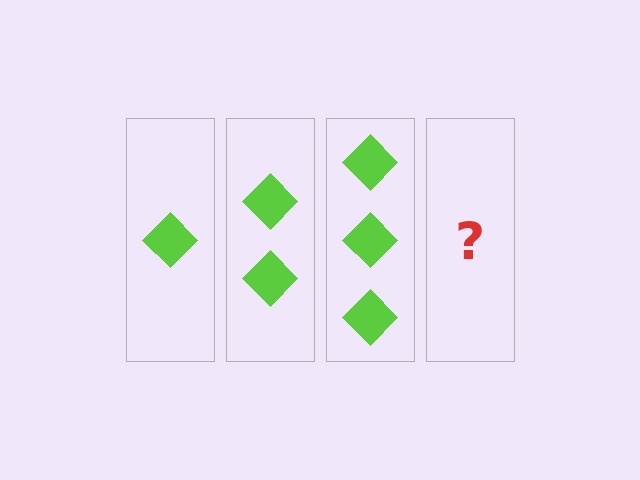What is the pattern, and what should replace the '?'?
The pattern is that each step adds one more diamond. The '?' should be 4 diamonds.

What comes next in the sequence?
The next element should be 4 diamonds.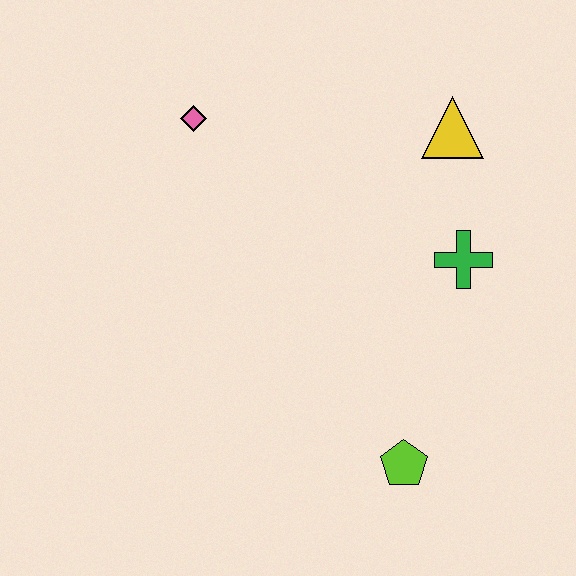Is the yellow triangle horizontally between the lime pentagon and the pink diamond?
No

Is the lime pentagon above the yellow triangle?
No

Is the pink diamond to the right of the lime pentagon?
No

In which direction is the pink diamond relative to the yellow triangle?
The pink diamond is to the left of the yellow triangle.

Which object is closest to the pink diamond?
The yellow triangle is closest to the pink diamond.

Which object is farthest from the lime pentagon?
The pink diamond is farthest from the lime pentagon.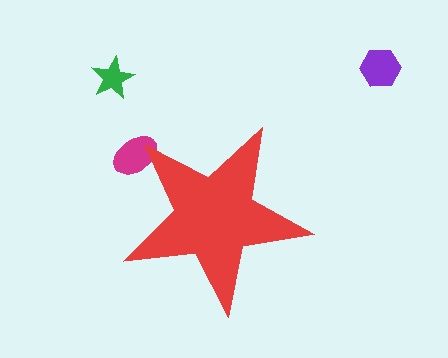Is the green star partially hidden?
No, the green star is fully visible.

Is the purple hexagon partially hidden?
No, the purple hexagon is fully visible.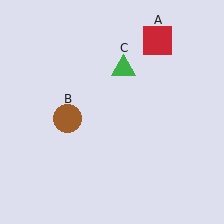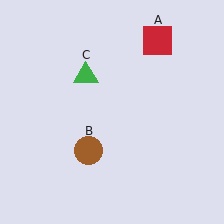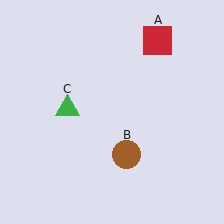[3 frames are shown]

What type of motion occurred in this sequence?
The brown circle (object B), green triangle (object C) rotated counterclockwise around the center of the scene.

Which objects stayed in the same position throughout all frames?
Red square (object A) remained stationary.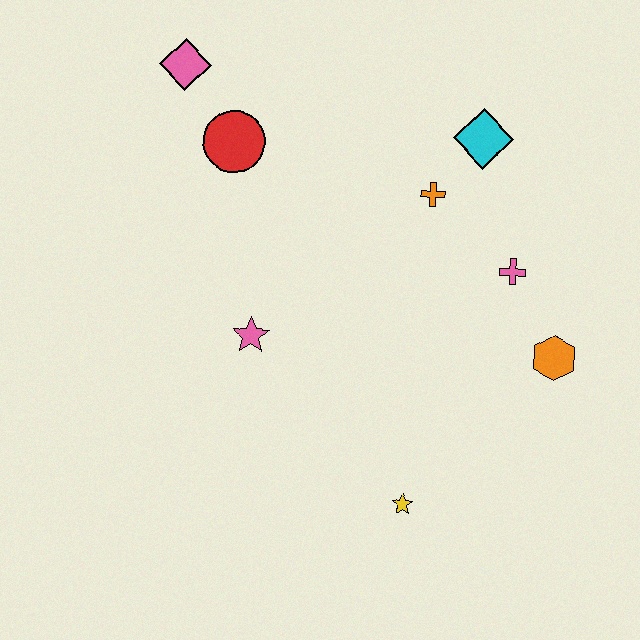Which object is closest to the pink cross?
The orange hexagon is closest to the pink cross.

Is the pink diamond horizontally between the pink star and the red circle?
No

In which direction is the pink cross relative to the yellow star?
The pink cross is above the yellow star.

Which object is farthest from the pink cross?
The pink diamond is farthest from the pink cross.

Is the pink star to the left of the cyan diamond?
Yes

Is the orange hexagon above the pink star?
No